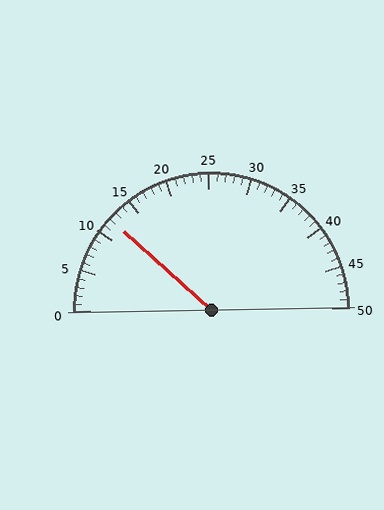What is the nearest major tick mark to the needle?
The nearest major tick mark is 10.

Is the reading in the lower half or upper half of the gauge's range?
The reading is in the lower half of the range (0 to 50).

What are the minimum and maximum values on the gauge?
The gauge ranges from 0 to 50.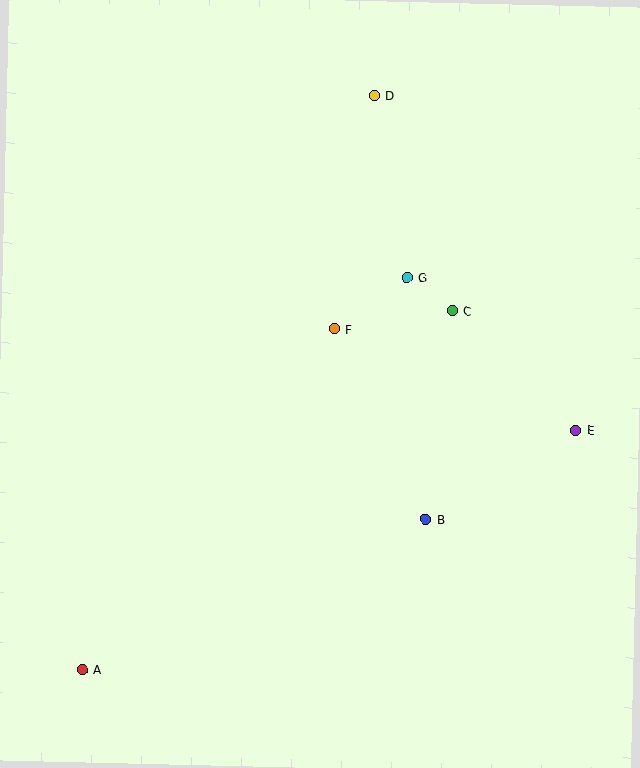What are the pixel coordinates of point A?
Point A is at (82, 670).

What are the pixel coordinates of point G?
Point G is at (407, 278).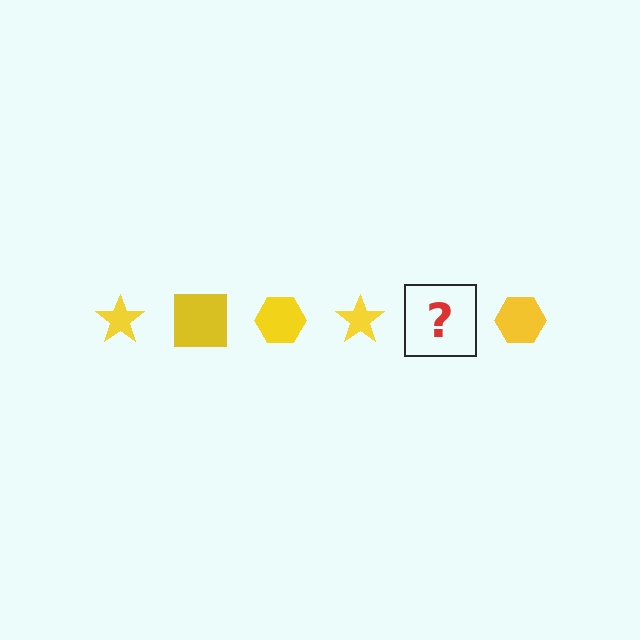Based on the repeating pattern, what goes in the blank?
The blank should be a yellow square.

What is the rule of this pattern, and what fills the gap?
The rule is that the pattern cycles through star, square, hexagon shapes in yellow. The gap should be filled with a yellow square.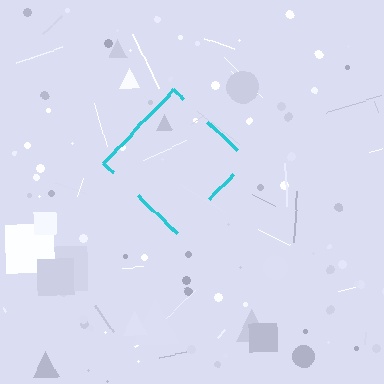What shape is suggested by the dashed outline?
The dashed outline suggests a diamond.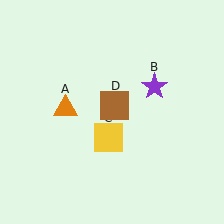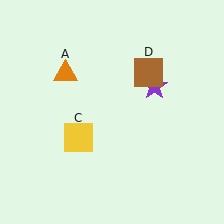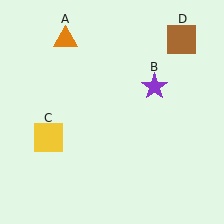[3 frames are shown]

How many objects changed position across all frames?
3 objects changed position: orange triangle (object A), yellow square (object C), brown square (object D).